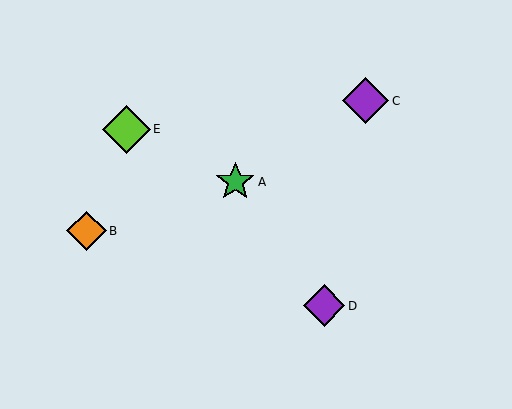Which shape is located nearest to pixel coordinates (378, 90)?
The purple diamond (labeled C) at (366, 101) is nearest to that location.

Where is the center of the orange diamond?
The center of the orange diamond is at (87, 231).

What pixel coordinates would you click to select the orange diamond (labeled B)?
Click at (87, 231) to select the orange diamond B.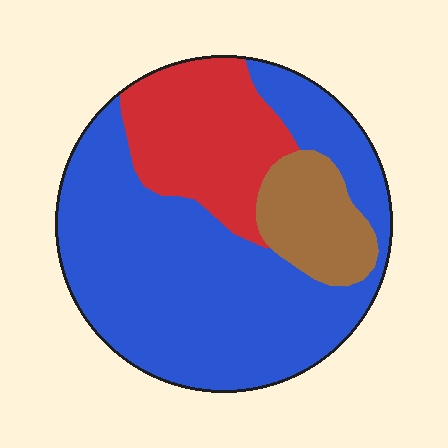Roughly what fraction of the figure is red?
Red takes up about one quarter (1/4) of the figure.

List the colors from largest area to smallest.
From largest to smallest: blue, red, brown.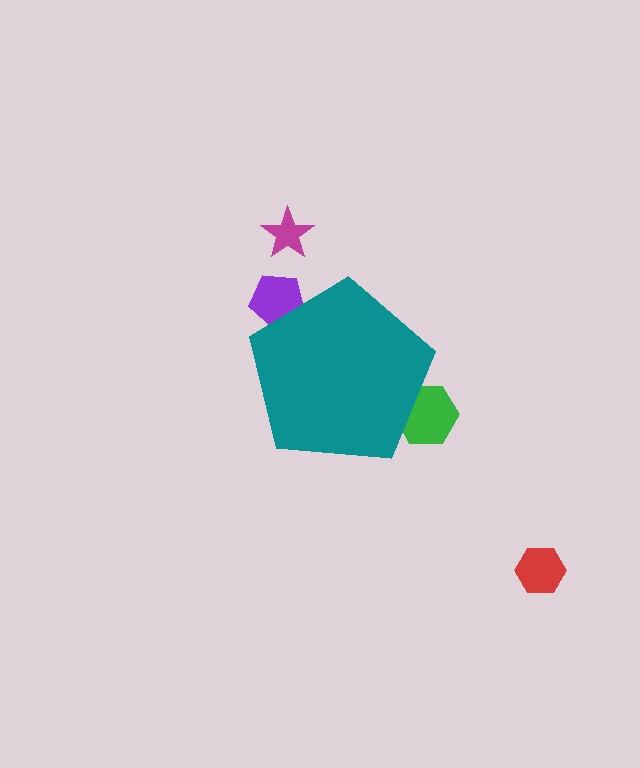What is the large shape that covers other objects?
A teal pentagon.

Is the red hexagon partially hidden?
No, the red hexagon is fully visible.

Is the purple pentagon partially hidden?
Yes, the purple pentagon is partially hidden behind the teal pentagon.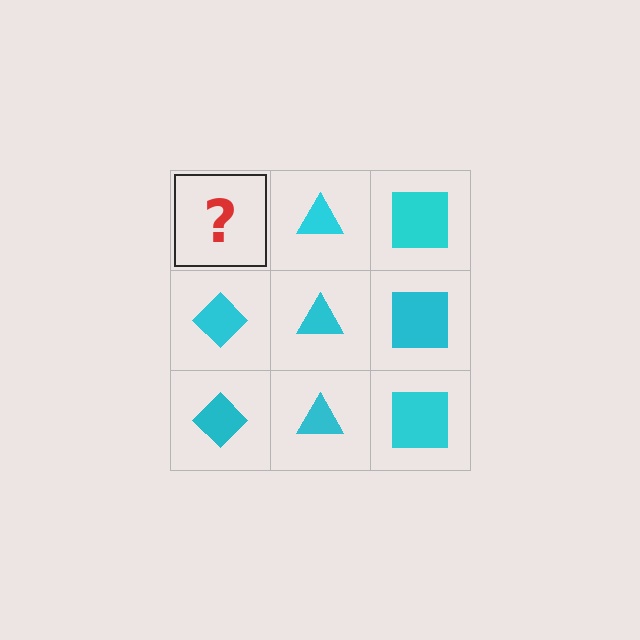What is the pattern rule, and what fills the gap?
The rule is that each column has a consistent shape. The gap should be filled with a cyan diamond.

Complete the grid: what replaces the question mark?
The question mark should be replaced with a cyan diamond.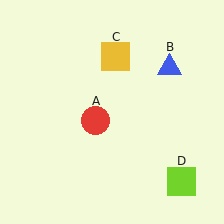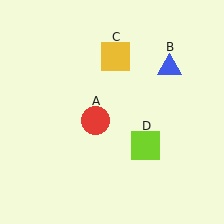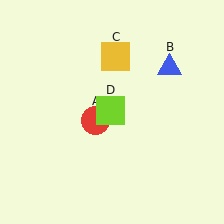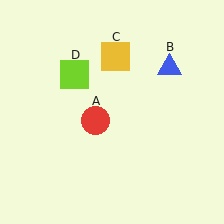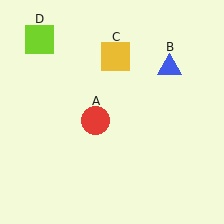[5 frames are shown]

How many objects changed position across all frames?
1 object changed position: lime square (object D).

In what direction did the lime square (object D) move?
The lime square (object D) moved up and to the left.